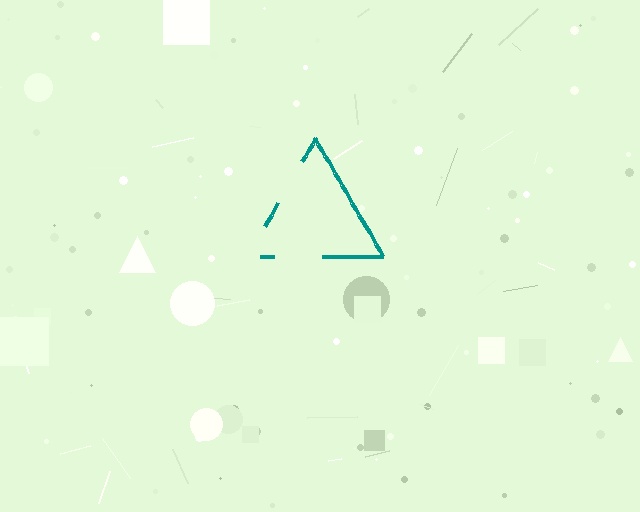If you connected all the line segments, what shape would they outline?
They would outline a triangle.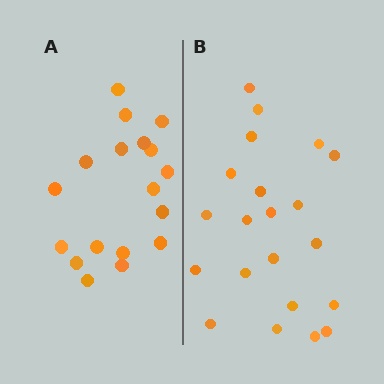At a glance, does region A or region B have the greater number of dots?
Region B (the right region) has more dots.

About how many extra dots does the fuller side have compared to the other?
Region B has just a few more — roughly 2 or 3 more dots than region A.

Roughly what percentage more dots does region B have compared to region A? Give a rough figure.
About 15% more.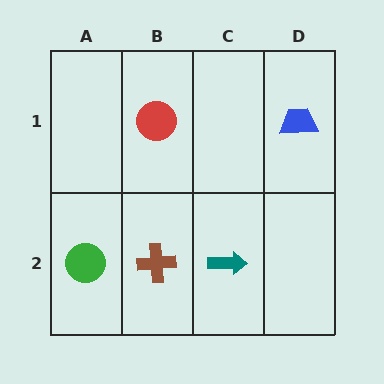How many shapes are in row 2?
3 shapes.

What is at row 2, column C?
A teal arrow.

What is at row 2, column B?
A brown cross.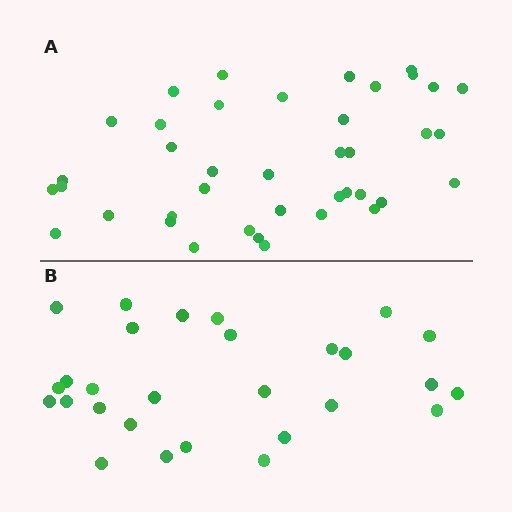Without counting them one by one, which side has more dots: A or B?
Region A (the top region) has more dots.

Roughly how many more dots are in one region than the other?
Region A has roughly 12 or so more dots than region B.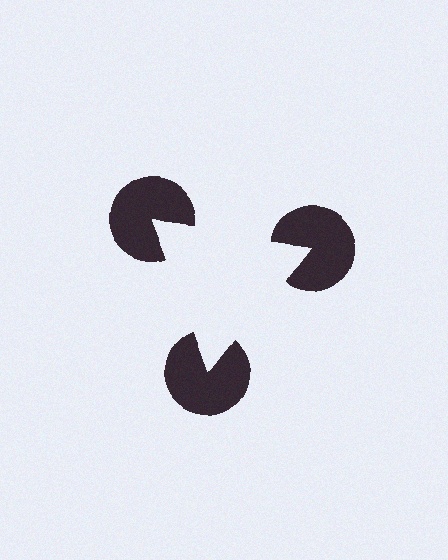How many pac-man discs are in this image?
There are 3 — one at each vertex of the illusory triangle.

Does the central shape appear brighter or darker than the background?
It typically appears slightly brighter than the background, even though no actual brightness change is drawn.